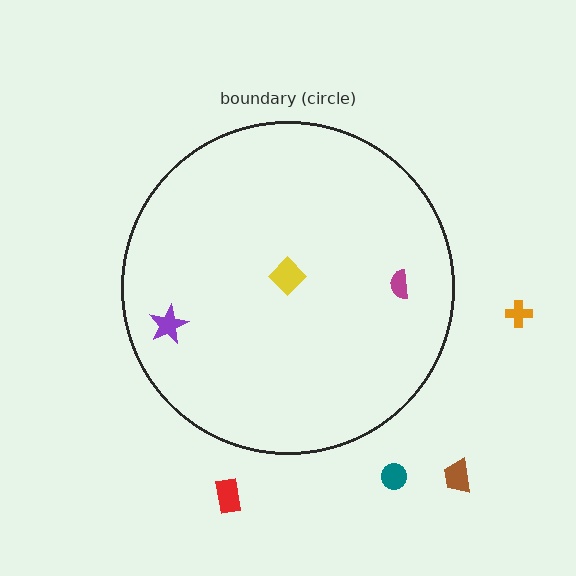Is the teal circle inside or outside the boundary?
Outside.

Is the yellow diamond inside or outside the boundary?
Inside.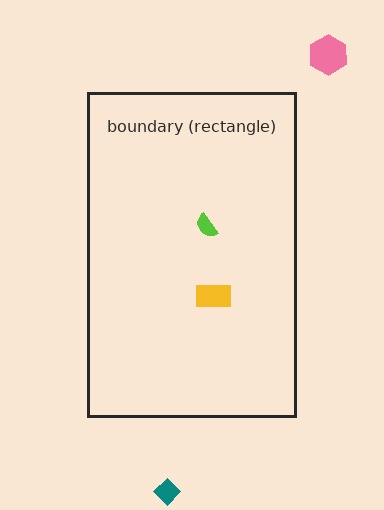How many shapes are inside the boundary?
2 inside, 2 outside.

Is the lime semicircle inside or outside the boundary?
Inside.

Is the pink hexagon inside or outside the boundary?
Outside.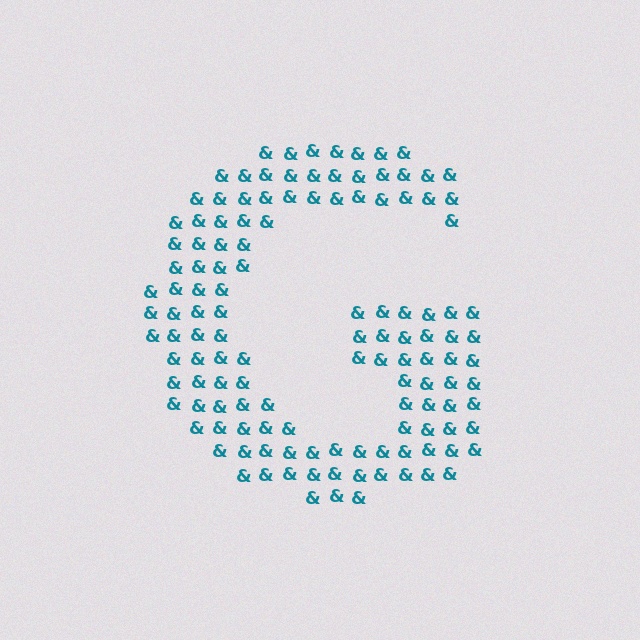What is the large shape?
The large shape is the letter G.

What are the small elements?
The small elements are ampersands.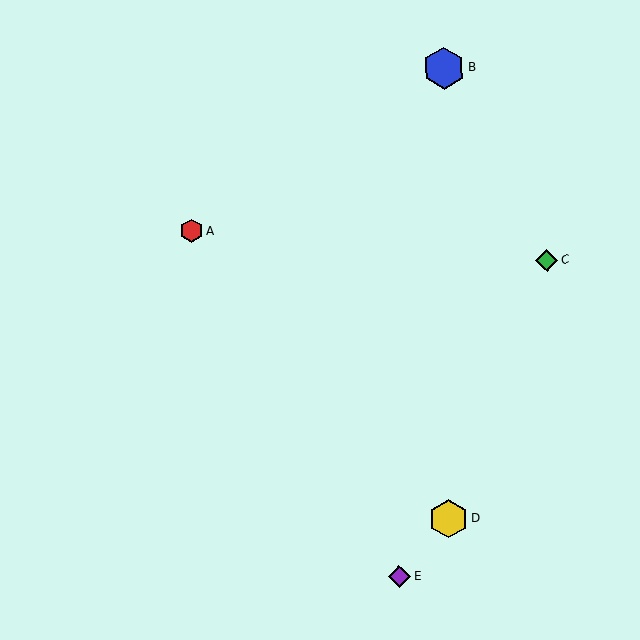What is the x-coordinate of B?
Object B is at x≈444.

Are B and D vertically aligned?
Yes, both are at x≈444.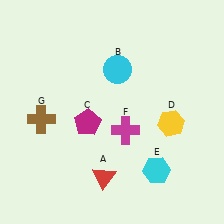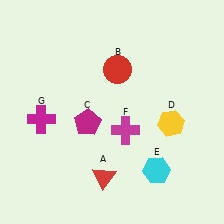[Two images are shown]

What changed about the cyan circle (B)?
In Image 1, B is cyan. In Image 2, it changed to red.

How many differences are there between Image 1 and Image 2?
There are 2 differences between the two images.